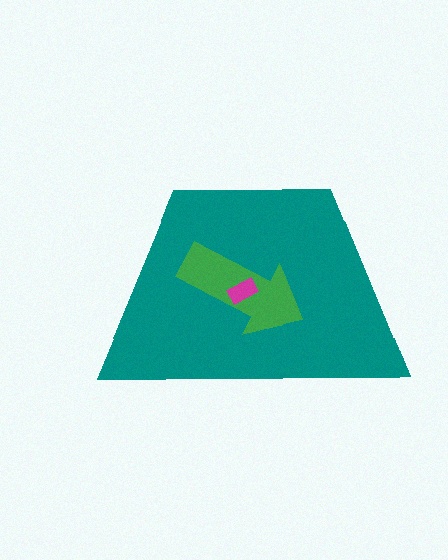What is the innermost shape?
The magenta rectangle.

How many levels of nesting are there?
3.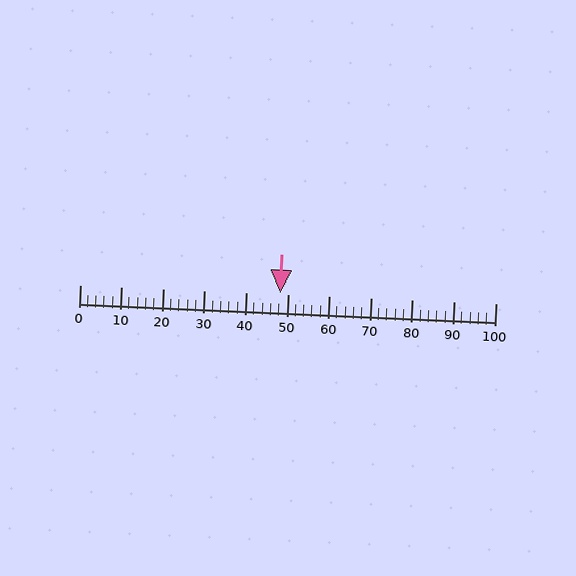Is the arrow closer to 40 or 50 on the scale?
The arrow is closer to 50.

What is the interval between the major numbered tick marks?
The major tick marks are spaced 10 units apart.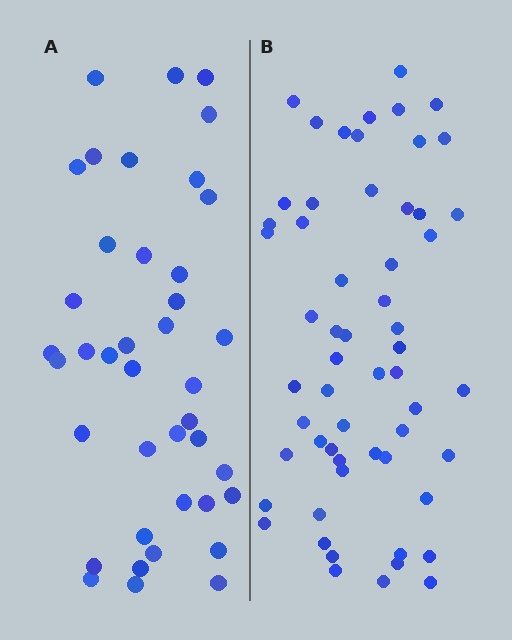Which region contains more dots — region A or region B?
Region B (the right region) has more dots.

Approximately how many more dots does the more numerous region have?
Region B has approximately 20 more dots than region A.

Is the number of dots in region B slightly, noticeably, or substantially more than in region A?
Region B has substantially more. The ratio is roughly 1.4 to 1.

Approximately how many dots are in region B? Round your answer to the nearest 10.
About 60 dots. (The exact count is 58, which rounds to 60.)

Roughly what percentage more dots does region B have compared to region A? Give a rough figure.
About 45% more.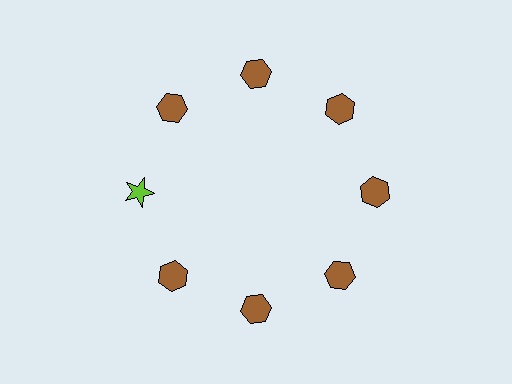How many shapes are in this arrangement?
There are 8 shapes arranged in a ring pattern.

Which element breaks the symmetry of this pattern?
The lime star at roughly the 9 o'clock position breaks the symmetry. All other shapes are brown hexagons.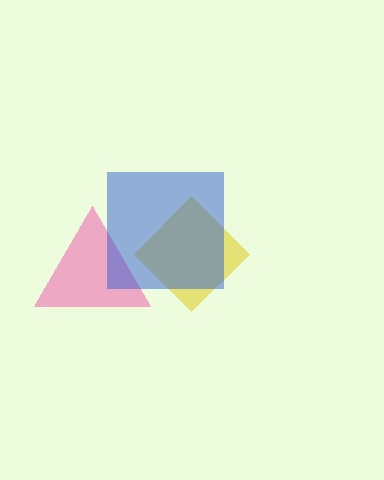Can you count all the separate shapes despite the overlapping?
Yes, there are 3 separate shapes.